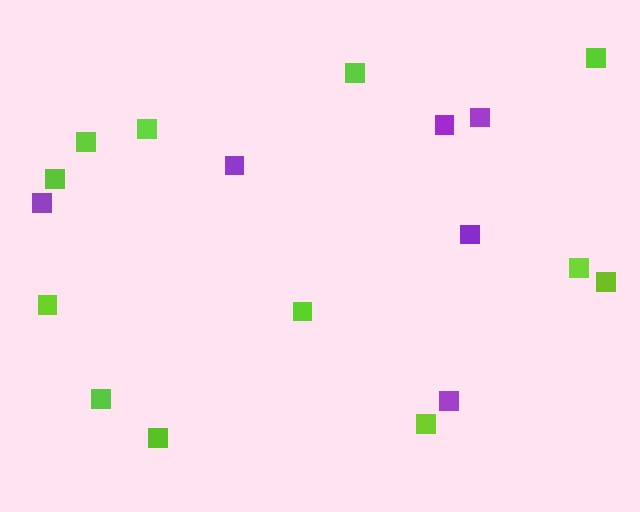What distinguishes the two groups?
There are 2 groups: one group of purple squares (6) and one group of lime squares (12).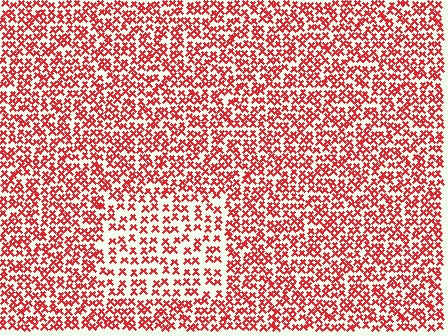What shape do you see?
I see a rectangle.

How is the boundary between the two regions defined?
The boundary is defined by a change in element density (approximately 1.7x ratio). All elements are the same color, size, and shape.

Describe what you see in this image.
The image contains small red elements arranged at two different densities. A rectangle-shaped region is visible where the elements are less densely packed than the surrounding area.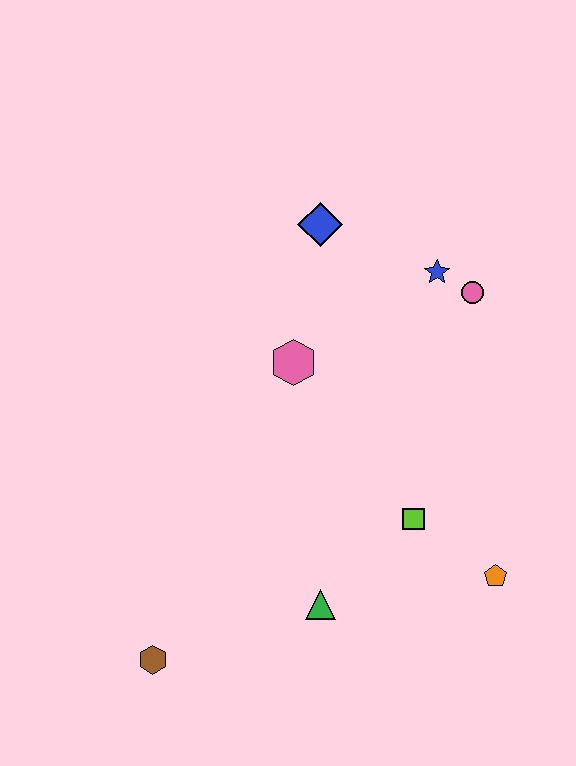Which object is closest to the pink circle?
The blue star is closest to the pink circle.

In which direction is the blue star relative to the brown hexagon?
The blue star is above the brown hexagon.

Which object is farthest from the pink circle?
The brown hexagon is farthest from the pink circle.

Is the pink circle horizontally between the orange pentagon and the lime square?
Yes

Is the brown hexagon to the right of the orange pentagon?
No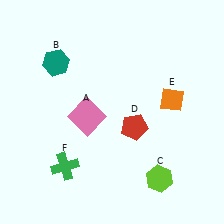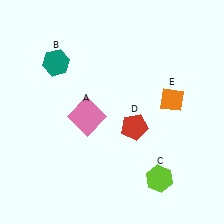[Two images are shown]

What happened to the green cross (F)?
The green cross (F) was removed in Image 2. It was in the bottom-left area of Image 1.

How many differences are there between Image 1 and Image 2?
There is 1 difference between the two images.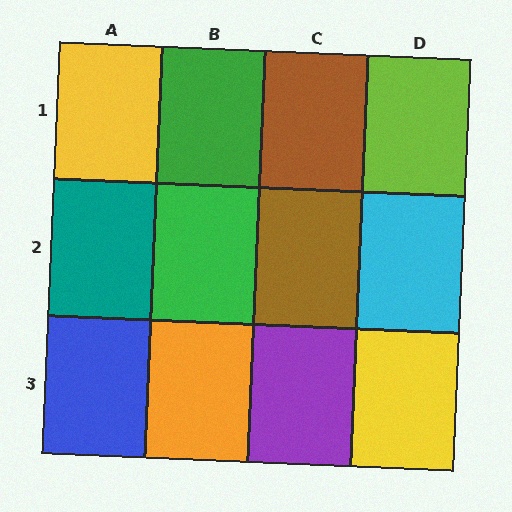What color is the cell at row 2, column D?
Cyan.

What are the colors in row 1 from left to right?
Yellow, green, brown, lime.